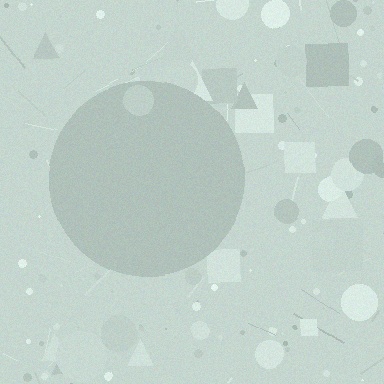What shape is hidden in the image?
A circle is hidden in the image.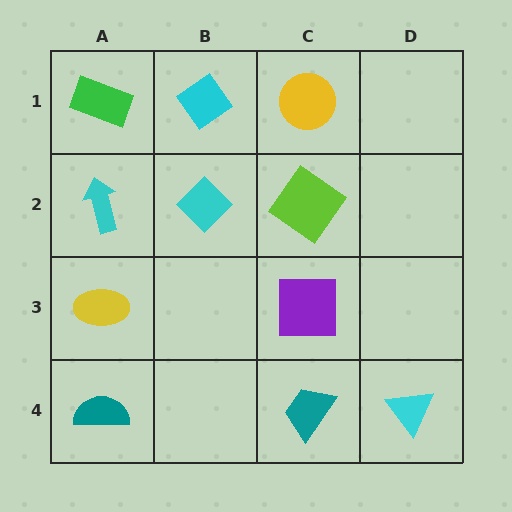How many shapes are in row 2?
3 shapes.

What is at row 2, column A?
A cyan arrow.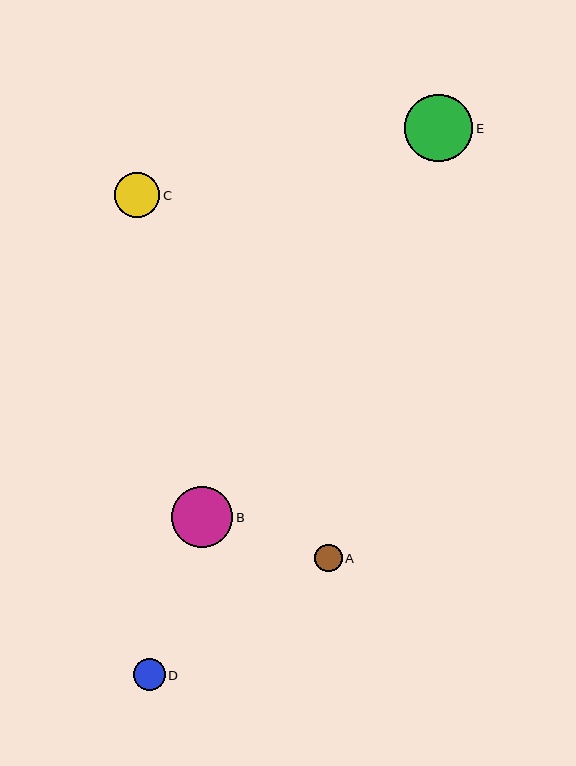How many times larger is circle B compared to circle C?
Circle B is approximately 1.4 times the size of circle C.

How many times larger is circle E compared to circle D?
Circle E is approximately 2.1 times the size of circle D.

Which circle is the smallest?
Circle A is the smallest with a size of approximately 27 pixels.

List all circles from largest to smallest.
From largest to smallest: E, B, C, D, A.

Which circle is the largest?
Circle E is the largest with a size of approximately 68 pixels.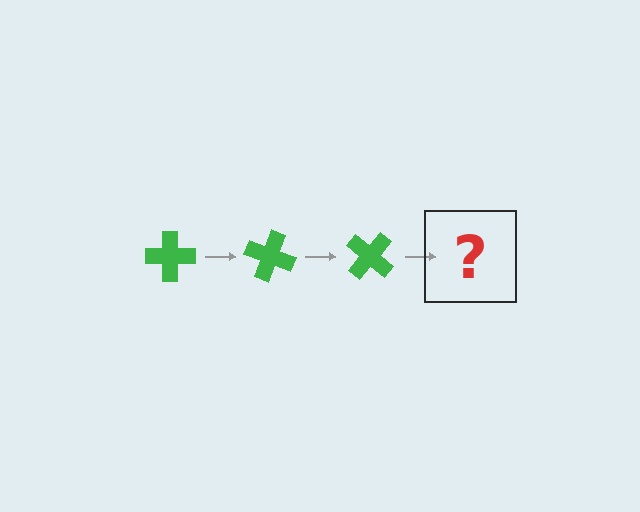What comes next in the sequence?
The next element should be a green cross rotated 60 degrees.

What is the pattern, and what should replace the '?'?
The pattern is that the cross rotates 20 degrees each step. The '?' should be a green cross rotated 60 degrees.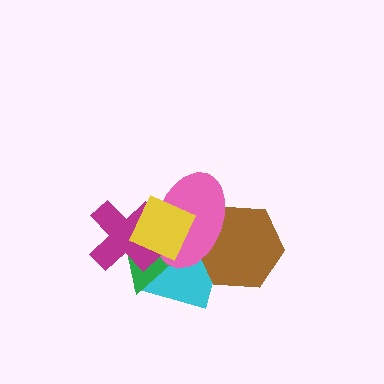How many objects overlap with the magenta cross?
4 objects overlap with the magenta cross.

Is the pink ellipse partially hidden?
Yes, it is partially covered by another shape.